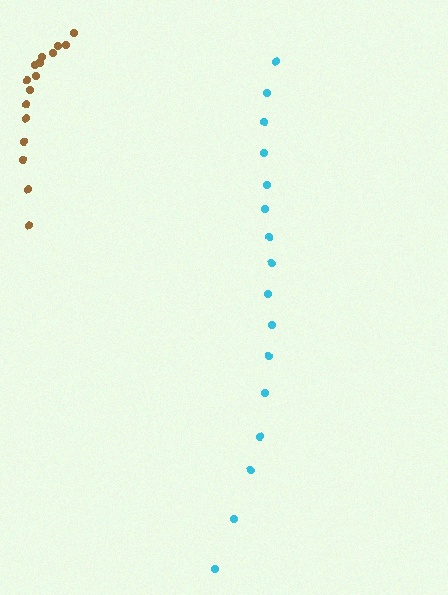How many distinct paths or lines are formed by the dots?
There are 2 distinct paths.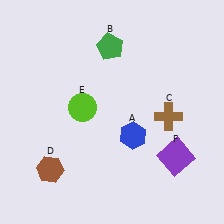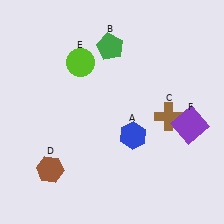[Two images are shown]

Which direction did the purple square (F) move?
The purple square (F) moved up.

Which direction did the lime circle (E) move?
The lime circle (E) moved up.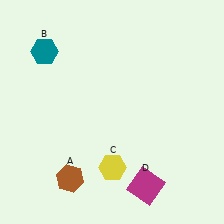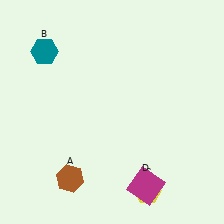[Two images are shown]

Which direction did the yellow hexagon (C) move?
The yellow hexagon (C) moved right.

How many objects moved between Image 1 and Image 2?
1 object moved between the two images.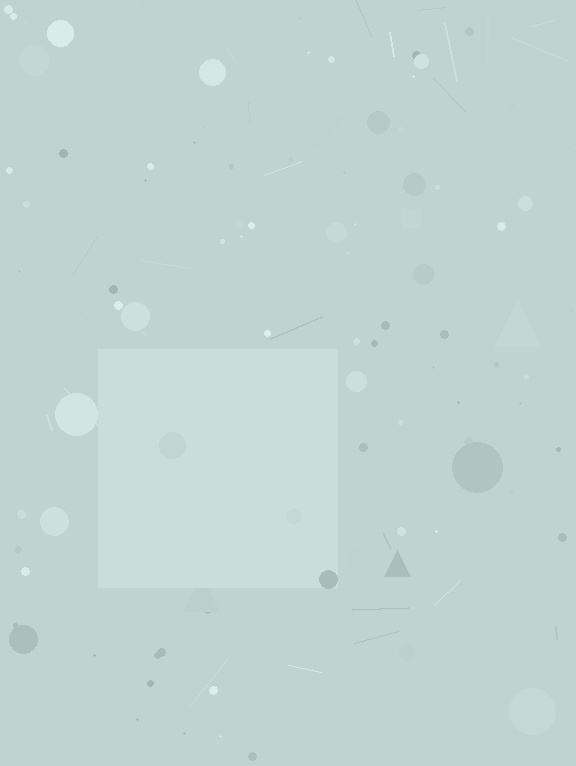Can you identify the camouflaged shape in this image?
The camouflaged shape is a square.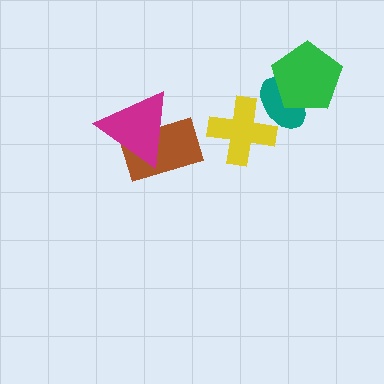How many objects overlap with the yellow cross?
1 object overlaps with the yellow cross.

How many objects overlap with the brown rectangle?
1 object overlaps with the brown rectangle.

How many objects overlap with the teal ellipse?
2 objects overlap with the teal ellipse.